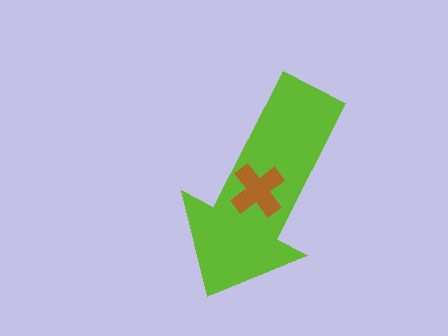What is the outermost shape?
The lime arrow.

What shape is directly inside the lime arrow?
The brown cross.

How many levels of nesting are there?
2.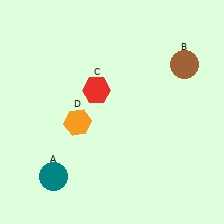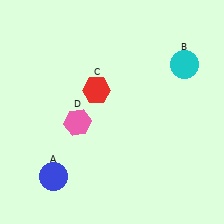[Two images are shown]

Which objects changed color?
A changed from teal to blue. B changed from brown to cyan. D changed from orange to pink.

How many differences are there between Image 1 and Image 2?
There are 3 differences between the two images.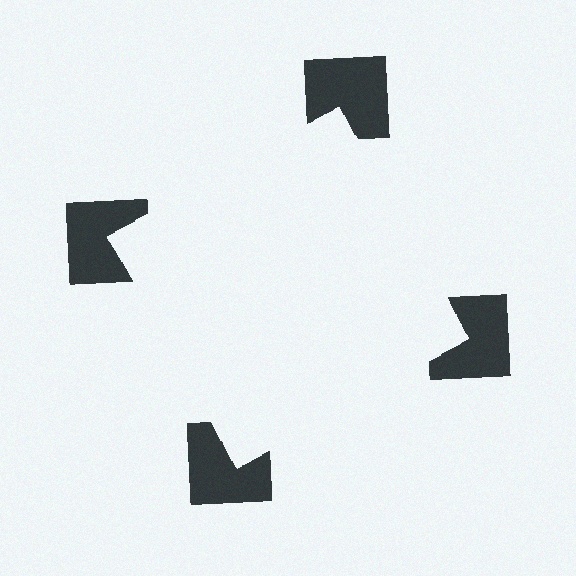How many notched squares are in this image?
There are 4 — one at each vertex of the illusory square.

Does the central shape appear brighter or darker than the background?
It typically appears slightly brighter than the background, even though no actual brightness change is drawn.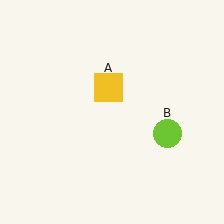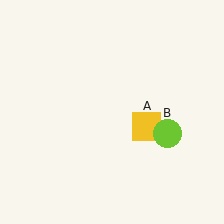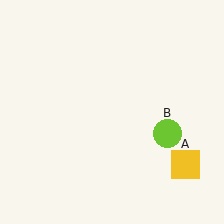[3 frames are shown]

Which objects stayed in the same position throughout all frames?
Lime circle (object B) remained stationary.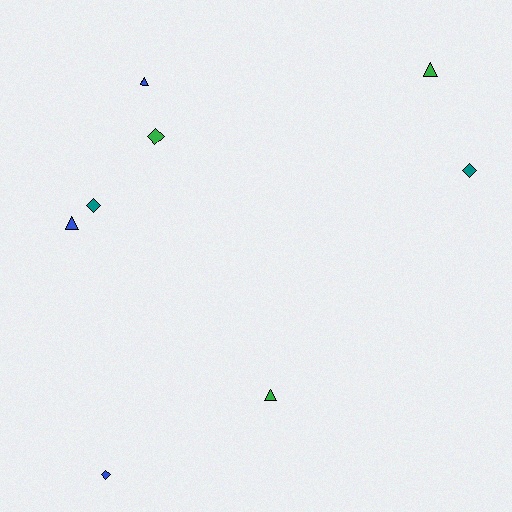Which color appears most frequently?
Blue, with 3 objects.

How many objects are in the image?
There are 8 objects.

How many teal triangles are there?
There are no teal triangles.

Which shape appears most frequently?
Diamond, with 4 objects.